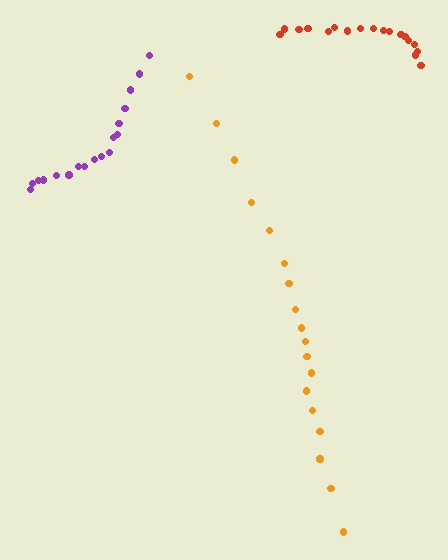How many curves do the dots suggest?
There are 3 distinct paths.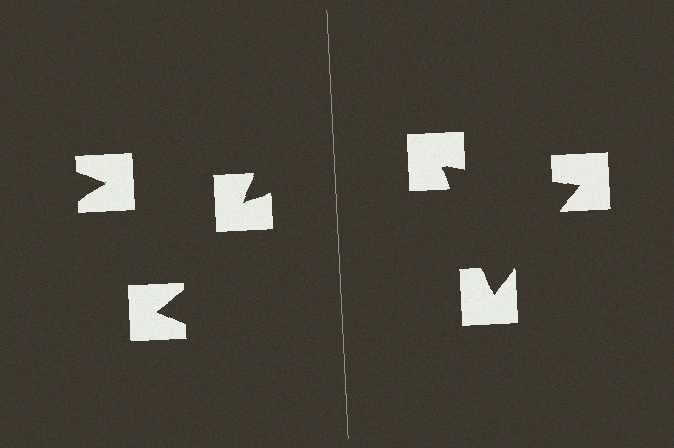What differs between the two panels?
The notched squares are positioned identically on both sides; only the wedge orientations differ. On the right they align to a triangle; on the left they are misaligned.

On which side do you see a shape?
An illusory triangle appears on the right side. On the left side the wedge cuts are rotated, so no coherent shape forms.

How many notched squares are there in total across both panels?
6 — 3 on each side.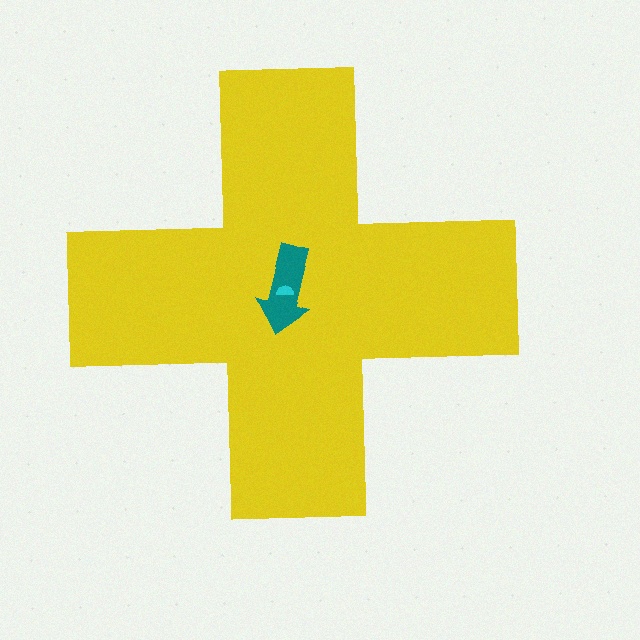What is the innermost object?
The cyan semicircle.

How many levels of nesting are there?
3.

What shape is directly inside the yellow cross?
The teal arrow.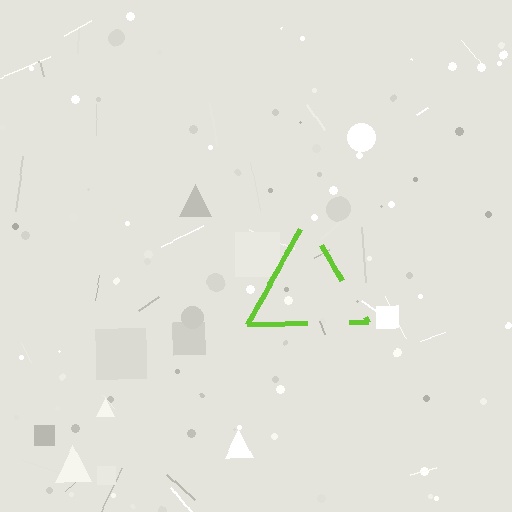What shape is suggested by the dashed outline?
The dashed outline suggests a triangle.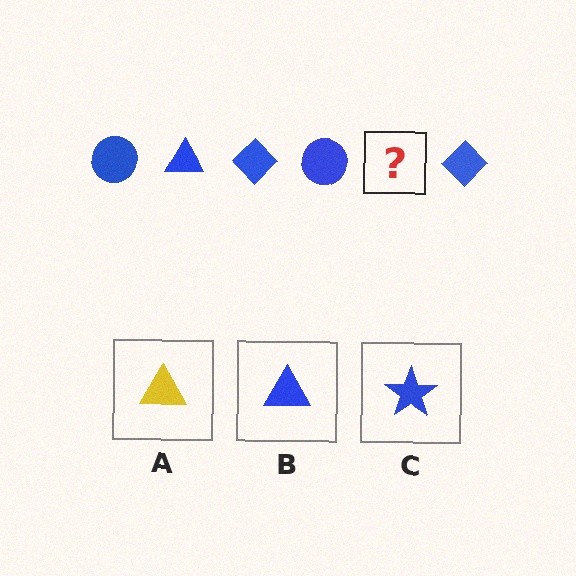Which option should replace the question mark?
Option B.